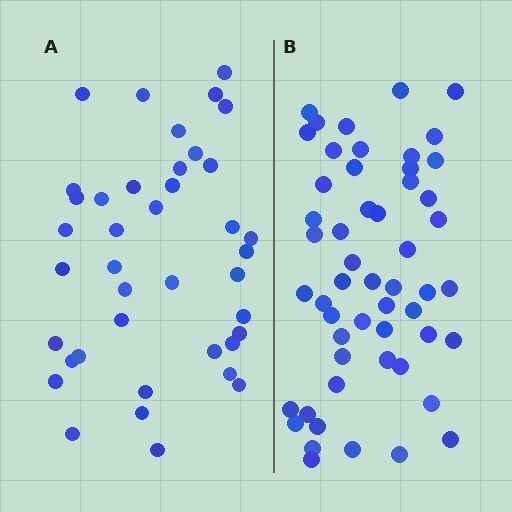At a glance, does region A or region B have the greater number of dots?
Region B (the right region) has more dots.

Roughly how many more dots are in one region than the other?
Region B has approximately 15 more dots than region A.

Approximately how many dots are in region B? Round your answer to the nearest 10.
About 50 dots. (The exact count is 53, which rounds to 50.)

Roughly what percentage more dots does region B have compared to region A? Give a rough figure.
About 30% more.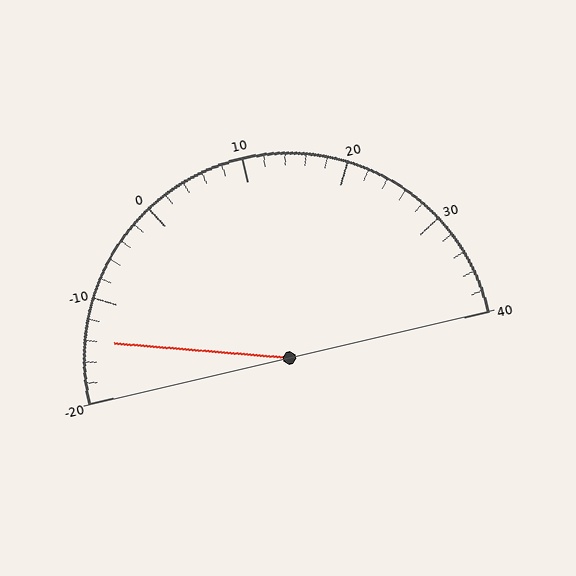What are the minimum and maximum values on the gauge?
The gauge ranges from -20 to 40.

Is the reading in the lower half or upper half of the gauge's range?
The reading is in the lower half of the range (-20 to 40).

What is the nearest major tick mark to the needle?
The nearest major tick mark is -10.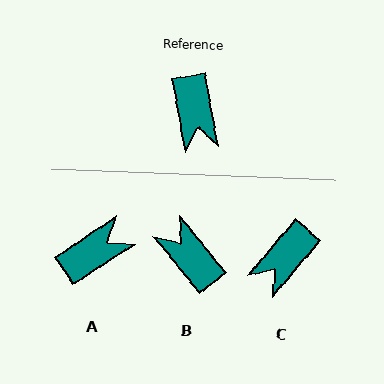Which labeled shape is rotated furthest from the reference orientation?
B, about 151 degrees away.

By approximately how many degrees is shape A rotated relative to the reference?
Approximately 113 degrees counter-clockwise.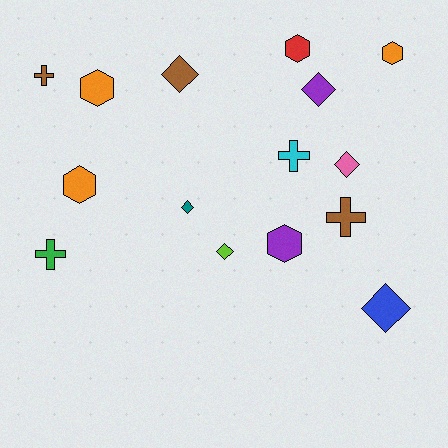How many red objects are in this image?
There is 1 red object.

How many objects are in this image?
There are 15 objects.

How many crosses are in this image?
There are 4 crosses.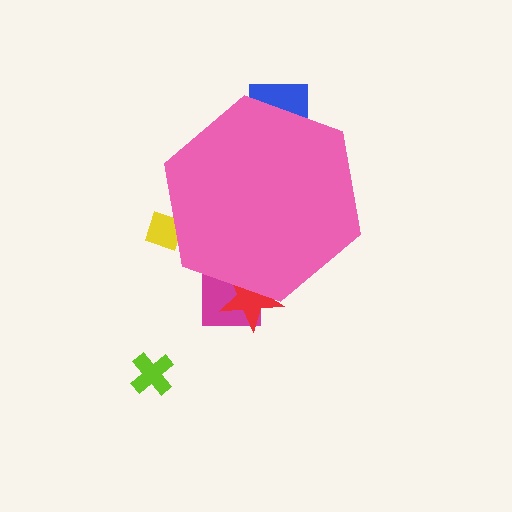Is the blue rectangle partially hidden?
Yes, the blue rectangle is partially hidden behind the pink hexagon.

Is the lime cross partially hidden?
No, the lime cross is fully visible.